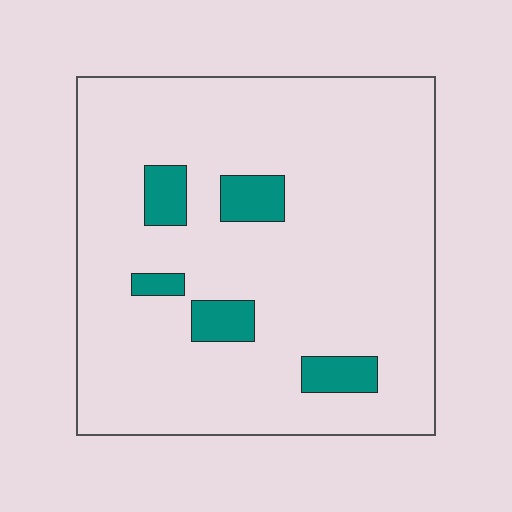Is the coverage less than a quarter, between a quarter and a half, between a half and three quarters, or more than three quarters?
Less than a quarter.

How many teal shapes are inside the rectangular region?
5.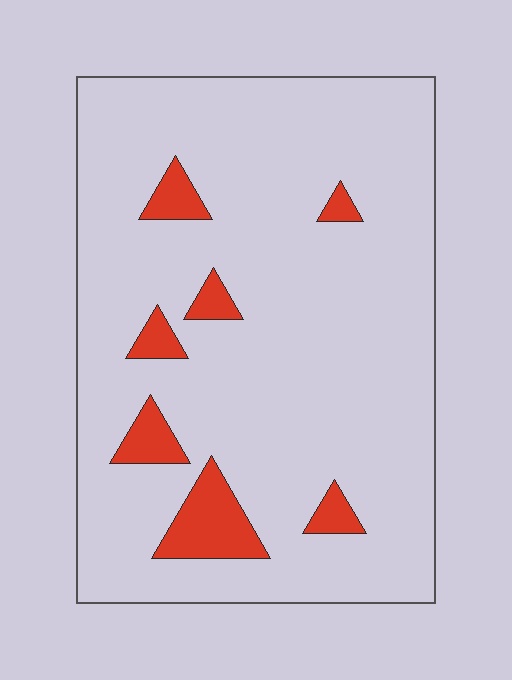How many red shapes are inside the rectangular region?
7.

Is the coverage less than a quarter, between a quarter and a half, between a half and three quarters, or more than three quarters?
Less than a quarter.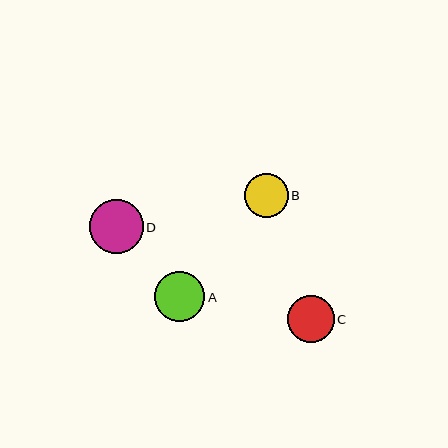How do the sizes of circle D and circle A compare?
Circle D and circle A are approximately the same size.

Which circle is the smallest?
Circle B is the smallest with a size of approximately 44 pixels.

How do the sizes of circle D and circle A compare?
Circle D and circle A are approximately the same size.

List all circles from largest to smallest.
From largest to smallest: D, A, C, B.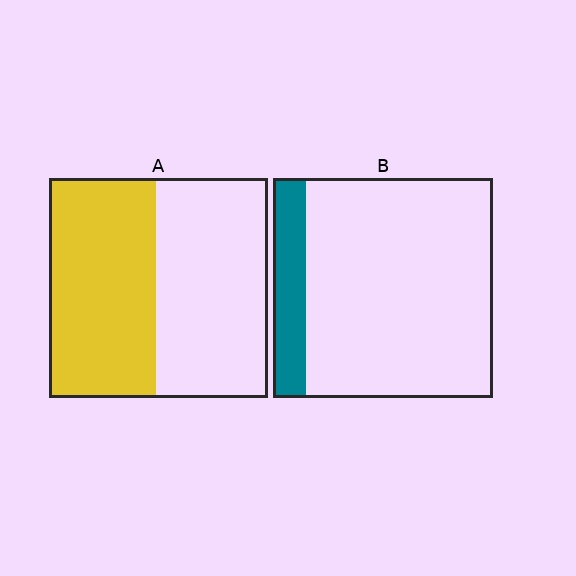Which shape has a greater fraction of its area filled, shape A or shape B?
Shape A.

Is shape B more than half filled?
No.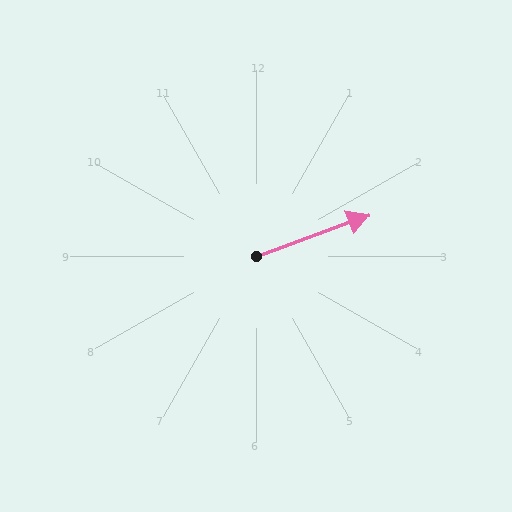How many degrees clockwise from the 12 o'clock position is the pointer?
Approximately 70 degrees.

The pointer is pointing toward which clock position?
Roughly 2 o'clock.